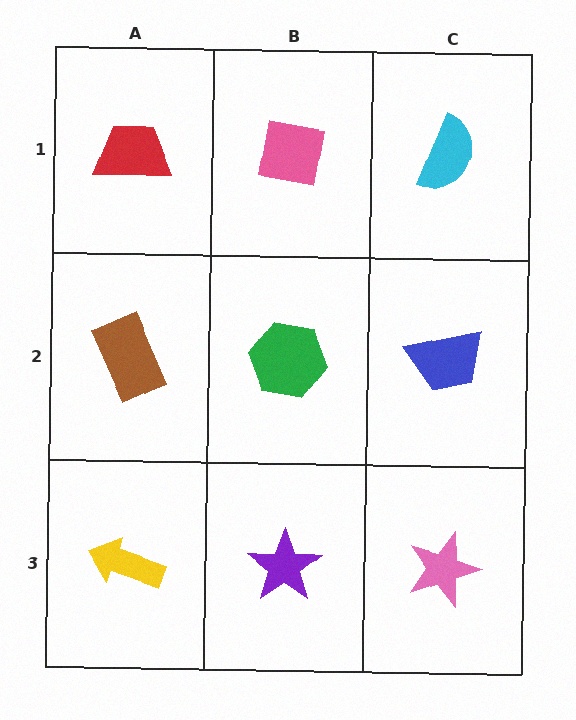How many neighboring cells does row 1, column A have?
2.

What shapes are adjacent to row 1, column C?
A blue trapezoid (row 2, column C), a pink square (row 1, column B).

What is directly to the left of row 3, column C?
A purple star.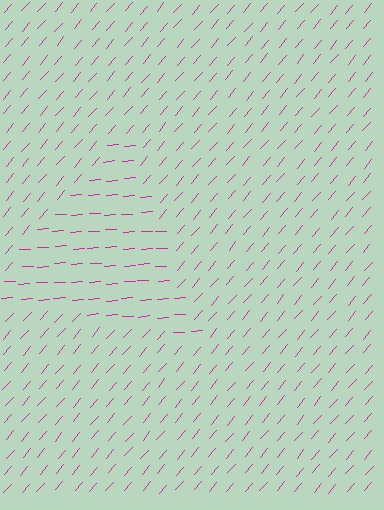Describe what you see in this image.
The image is filled with small magenta line segments. A triangle region in the image has lines oriented differently from the surrounding lines, creating a visible texture boundary.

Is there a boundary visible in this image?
Yes, there is a texture boundary formed by a change in line orientation.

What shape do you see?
I see a triangle.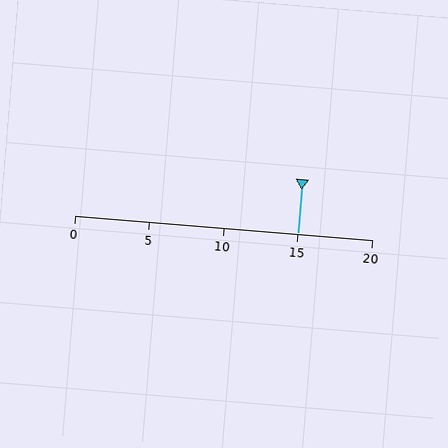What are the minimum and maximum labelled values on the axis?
The axis runs from 0 to 20.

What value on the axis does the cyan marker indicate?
The marker indicates approximately 15.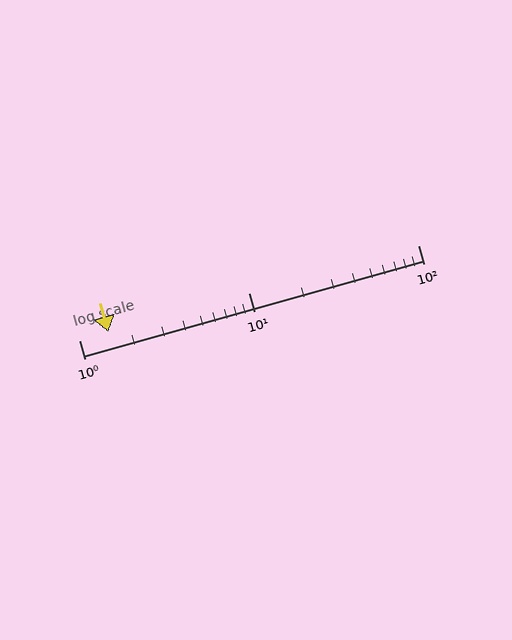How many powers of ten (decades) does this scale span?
The scale spans 2 decades, from 1 to 100.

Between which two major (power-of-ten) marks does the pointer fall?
The pointer is between 1 and 10.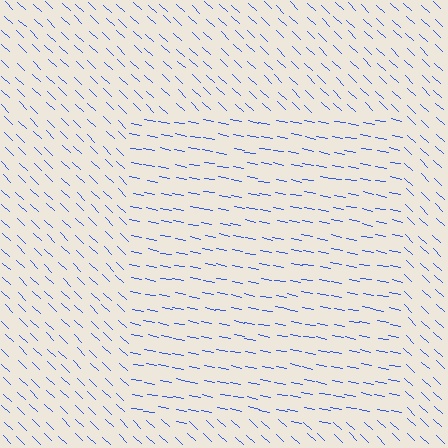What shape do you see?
I see a rectangle.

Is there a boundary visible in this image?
Yes, there is a texture boundary formed by a change in line orientation.